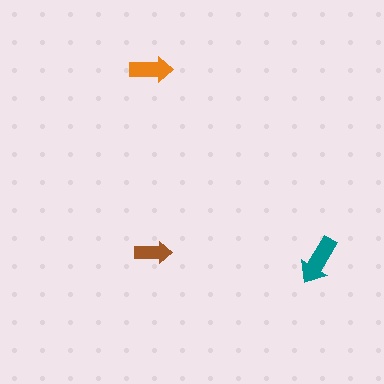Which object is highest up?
The orange arrow is topmost.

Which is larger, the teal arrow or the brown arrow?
The teal one.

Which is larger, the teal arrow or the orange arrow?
The teal one.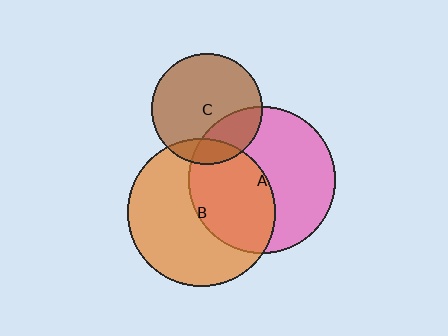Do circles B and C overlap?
Yes.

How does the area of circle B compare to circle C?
Approximately 1.8 times.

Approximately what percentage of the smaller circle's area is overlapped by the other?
Approximately 15%.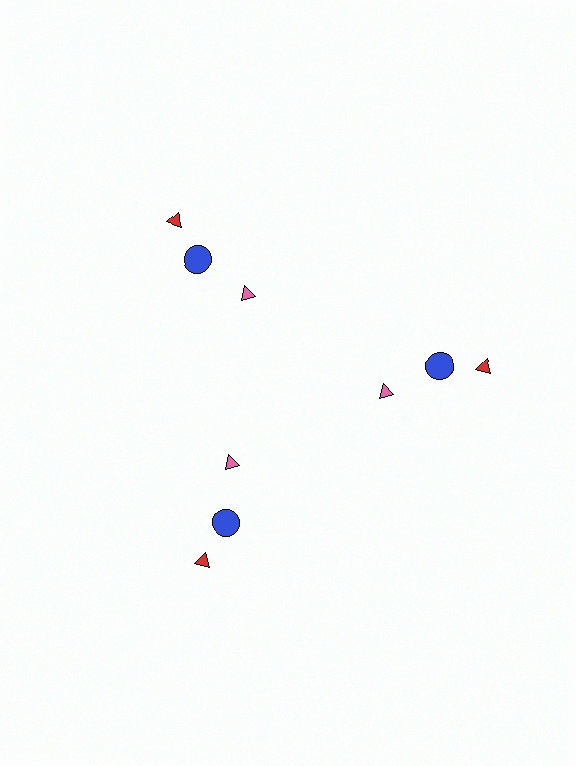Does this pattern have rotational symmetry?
Yes, this pattern has 3-fold rotational symmetry. It looks the same after rotating 120 degrees around the center.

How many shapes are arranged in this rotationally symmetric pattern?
There are 9 shapes, arranged in 3 groups of 3.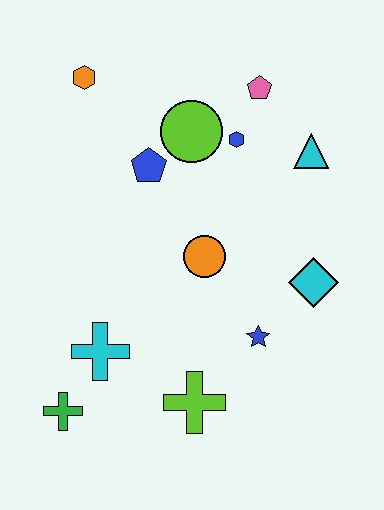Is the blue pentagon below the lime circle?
Yes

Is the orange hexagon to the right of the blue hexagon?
No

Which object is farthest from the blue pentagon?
The green cross is farthest from the blue pentagon.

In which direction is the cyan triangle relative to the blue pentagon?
The cyan triangle is to the right of the blue pentagon.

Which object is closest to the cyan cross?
The green cross is closest to the cyan cross.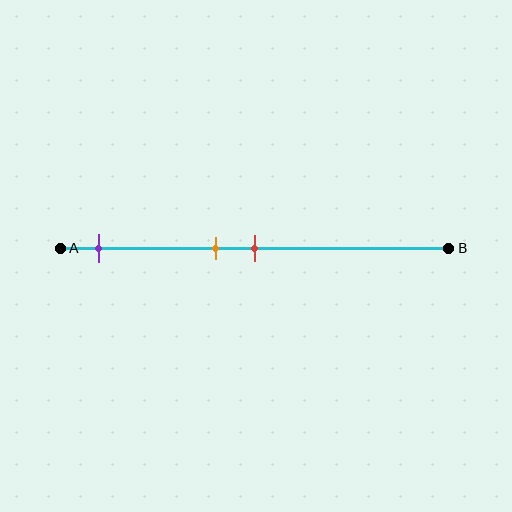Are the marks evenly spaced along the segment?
No, the marks are not evenly spaced.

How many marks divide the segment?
There are 3 marks dividing the segment.